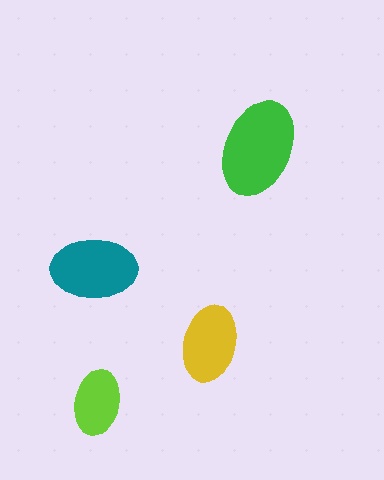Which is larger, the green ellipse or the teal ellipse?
The green one.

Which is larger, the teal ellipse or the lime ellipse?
The teal one.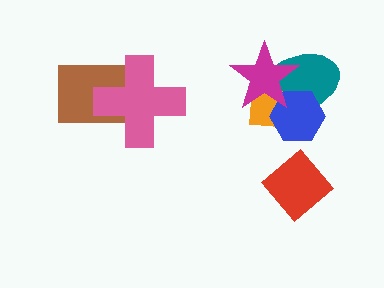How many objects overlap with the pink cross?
1 object overlaps with the pink cross.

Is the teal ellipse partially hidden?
Yes, it is partially covered by another shape.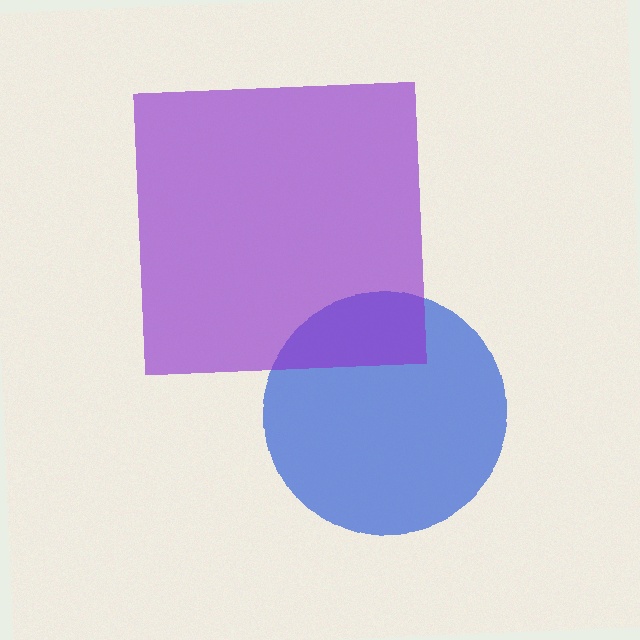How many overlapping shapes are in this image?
There are 2 overlapping shapes in the image.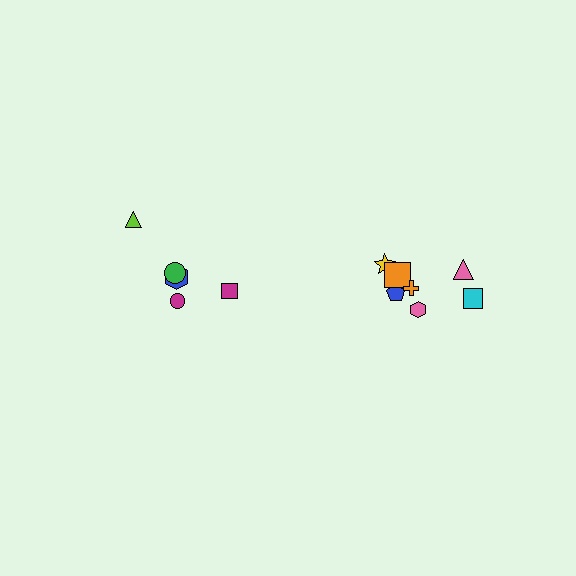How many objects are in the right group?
There are 7 objects.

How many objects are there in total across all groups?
There are 12 objects.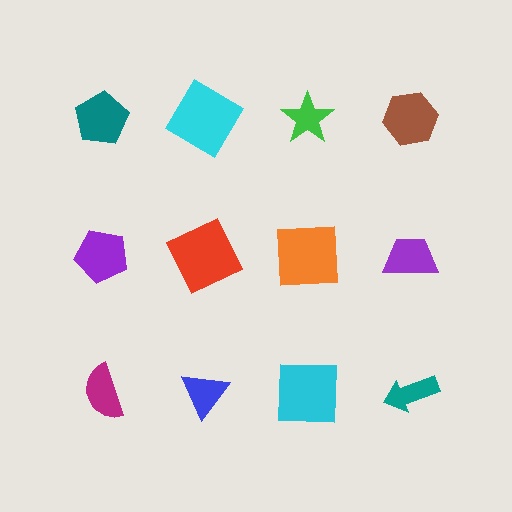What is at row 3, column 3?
A cyan square.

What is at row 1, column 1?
A teal pentagon.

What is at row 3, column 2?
A blue triangle.